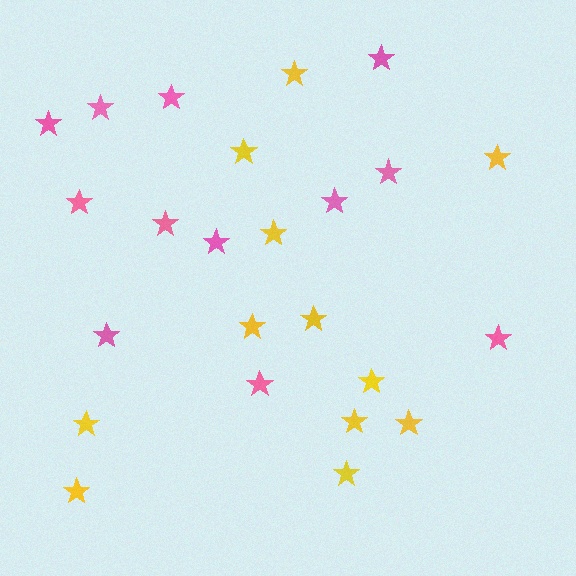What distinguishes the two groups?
There are 2 groups: one group of yellow stars (12) and one group of pink stars (12).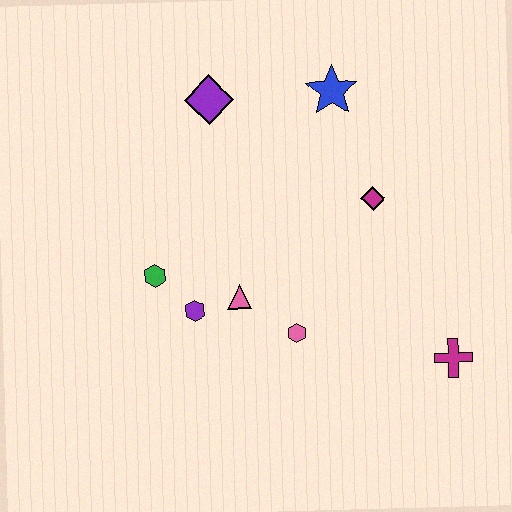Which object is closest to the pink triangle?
The purple hexagon is closest to the pink triangle.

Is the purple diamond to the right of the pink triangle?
No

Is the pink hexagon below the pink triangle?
Yes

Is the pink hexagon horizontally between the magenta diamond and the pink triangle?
Yes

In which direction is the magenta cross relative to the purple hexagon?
The magenta cross is to the right of the purple hexagon.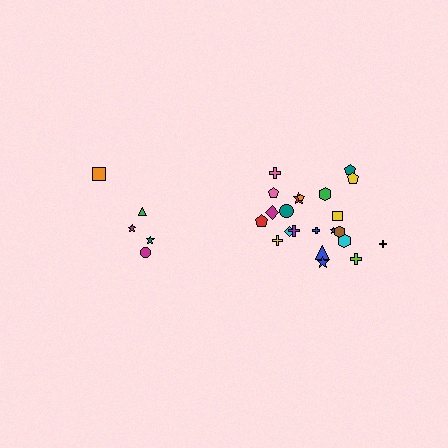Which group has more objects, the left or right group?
The right group.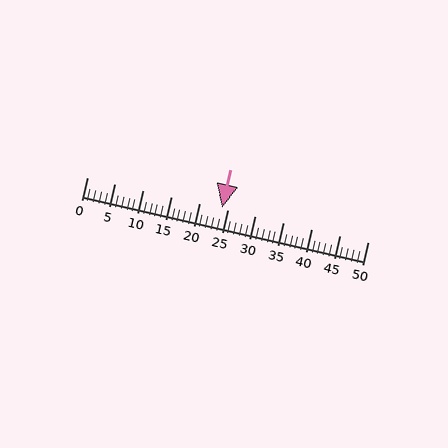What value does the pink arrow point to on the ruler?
The pink arrow points to approximately 24.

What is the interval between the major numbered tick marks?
The major tick marks are spaced 5 units apart.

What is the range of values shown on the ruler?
The ruler shows values from 0 to 50.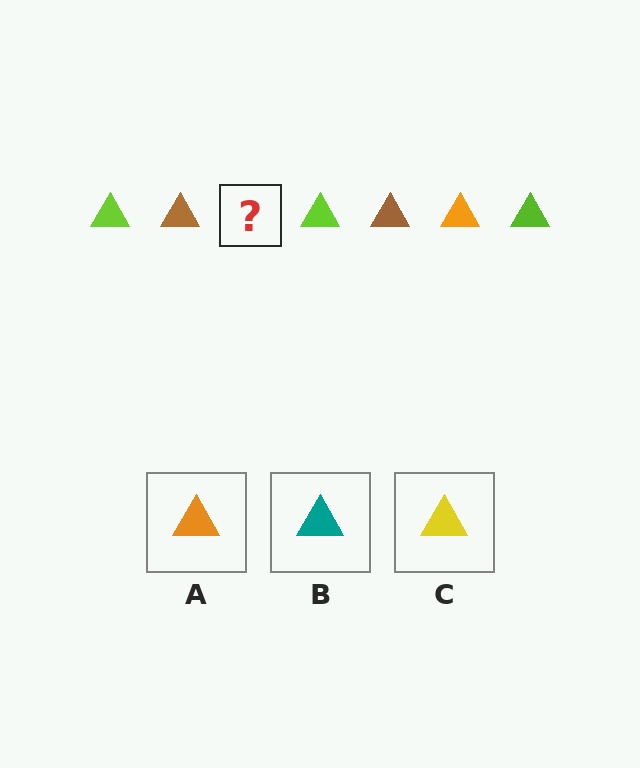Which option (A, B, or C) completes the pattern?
A.